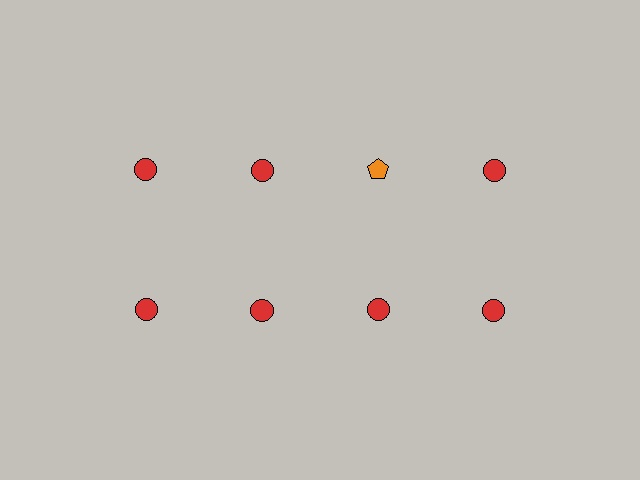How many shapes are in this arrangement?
There are 8 shapes arranged in a grid pattern.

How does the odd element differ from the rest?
It differs in both color (orange instead of red) and shape (pentagon instead of circle).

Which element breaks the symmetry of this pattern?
The orange pentagon in the top row, center column breaks the symmetry. All other shapes are red circles.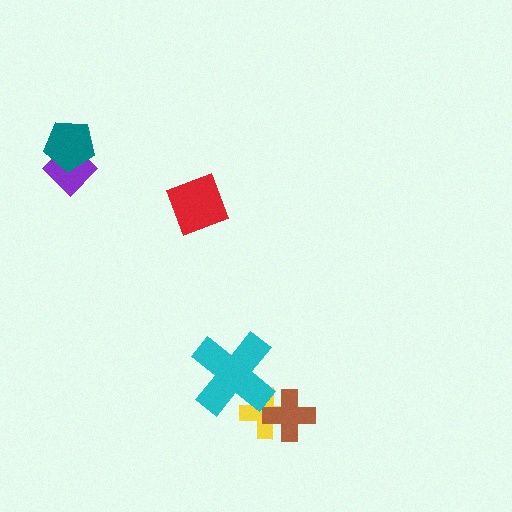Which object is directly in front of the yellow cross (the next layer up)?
The brown cross is directly in front of the yellow cross.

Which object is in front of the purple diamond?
The teal pentagon is in front of the purple diamond.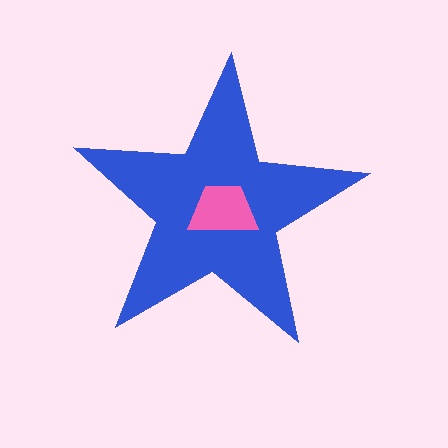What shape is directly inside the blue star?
The pink trapezoid.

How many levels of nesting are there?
2.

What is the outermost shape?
The blue star.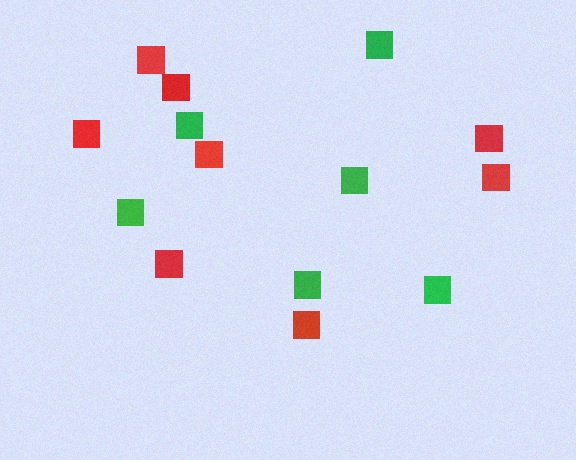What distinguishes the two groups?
There are 2 groups: one group of red squares (8) and one group of green squares (6).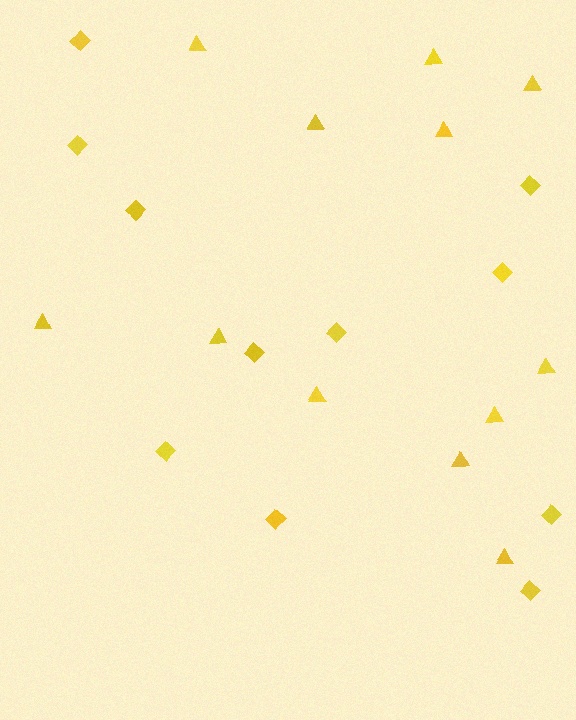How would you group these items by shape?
There are 2 groups: one group of triangles (12) and one group of diamonds (11).